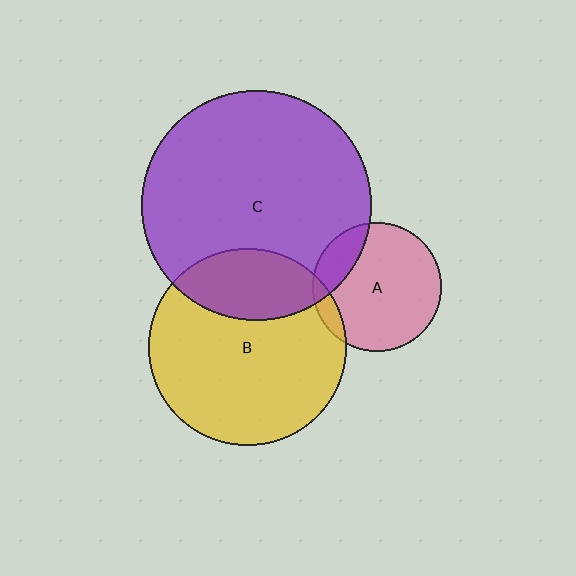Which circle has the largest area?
Circle C (purple).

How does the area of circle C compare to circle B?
Approximately 1.3 times.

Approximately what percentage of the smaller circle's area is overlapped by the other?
Approximately 10%.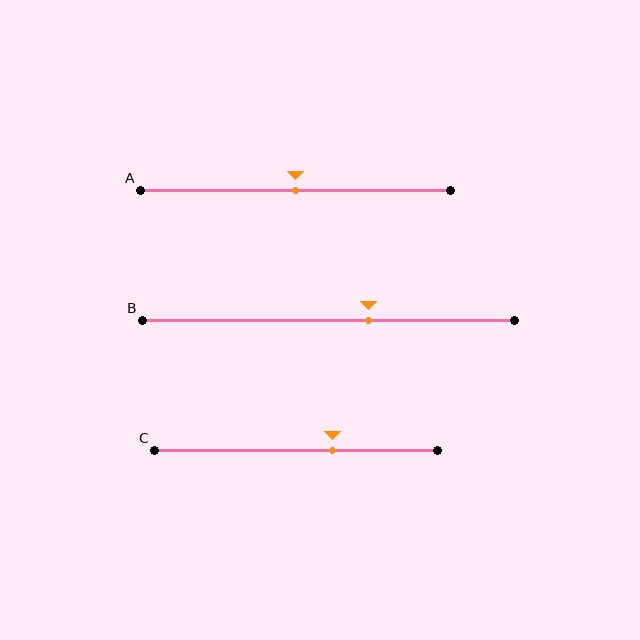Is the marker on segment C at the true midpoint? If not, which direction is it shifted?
No, the marker on segment C is shifted to the right by about 13% of the segment length.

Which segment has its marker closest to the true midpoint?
Segment A has its marker closest to the true midpoint.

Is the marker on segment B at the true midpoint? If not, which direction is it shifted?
No, the marker on segment B is shifted to the right by about 11% of the segment length.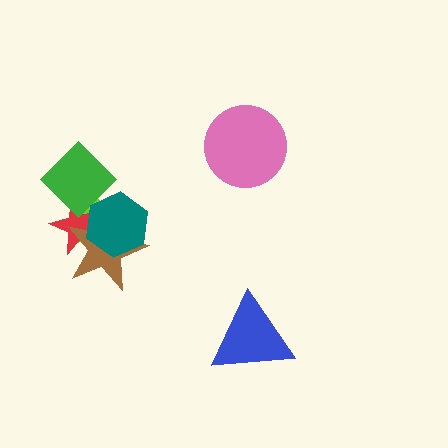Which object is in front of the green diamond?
The teal hexagon is in front of the green diamond.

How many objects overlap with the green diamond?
3 objects overlap with the green diamond.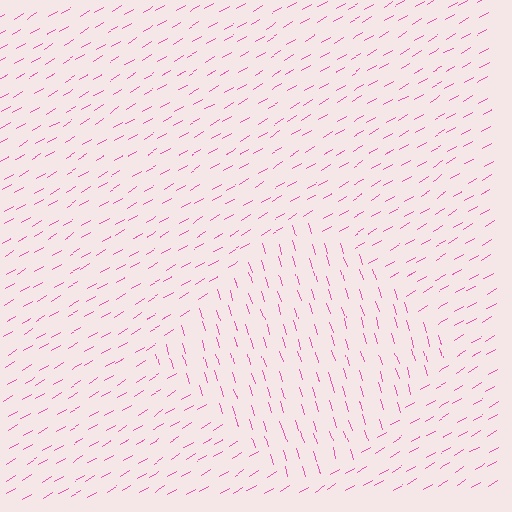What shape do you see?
I see a diamond.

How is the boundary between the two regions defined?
The boundary is defined purely by a change in line orientation (approximately 76 degrees difference). All lines are the same color and thickness.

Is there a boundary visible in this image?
Yes, there is a texture boundary formed by a change in line orientation.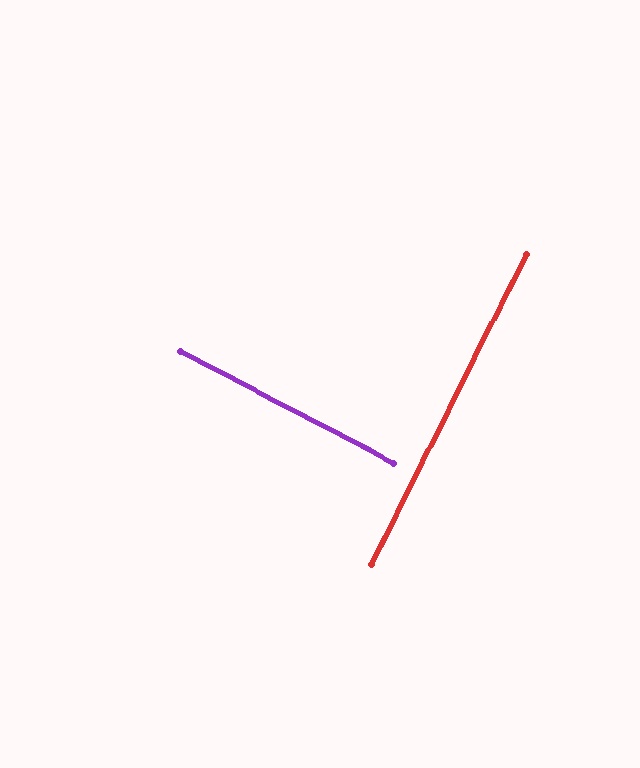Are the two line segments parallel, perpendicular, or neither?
Perpendicular — they meet at approximately 89°.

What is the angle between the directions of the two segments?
Approximately 89 degrees.